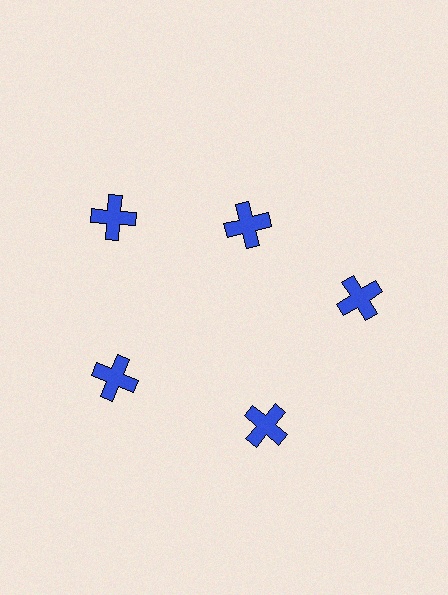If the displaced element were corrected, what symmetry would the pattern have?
It would have 5-fold rotational symmetry — the pattern would map onto itself every 72 degrees.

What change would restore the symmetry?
The symmetry would be restored by moving it outward, back onto the ring so that all 5 crosses sit at equal angles and equal distance from the center.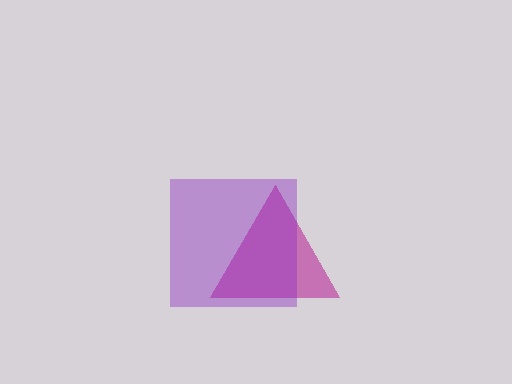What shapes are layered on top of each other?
The layered shapes are: a magenta triangle, a purple square.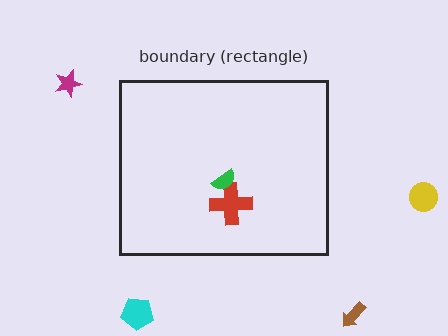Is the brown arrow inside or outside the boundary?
Outside.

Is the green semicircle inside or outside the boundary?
Inside.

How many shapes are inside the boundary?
2 inside, 4 outside.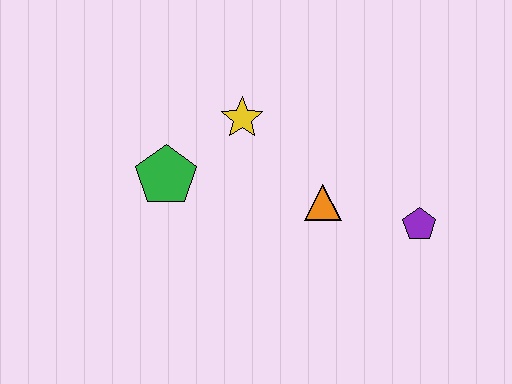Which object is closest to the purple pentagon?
The orange triangle is closest to the purple pentagon.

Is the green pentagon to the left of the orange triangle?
Yes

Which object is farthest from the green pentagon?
The purple pentagon is farthest from the green pentagon.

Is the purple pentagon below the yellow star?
Yes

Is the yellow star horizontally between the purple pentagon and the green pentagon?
Yes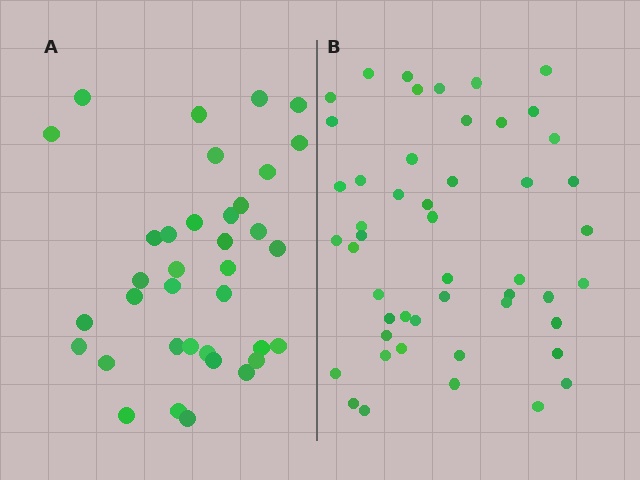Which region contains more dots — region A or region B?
Region B (the right region) has more dots.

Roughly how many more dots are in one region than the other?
Region B has approximately 15 more dots than region A.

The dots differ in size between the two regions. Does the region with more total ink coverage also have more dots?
No. Region A has more total ink coverage because its dots are larger, but region B actually contains more individual dots. Total area can be misleading — the number of items is what matters here.